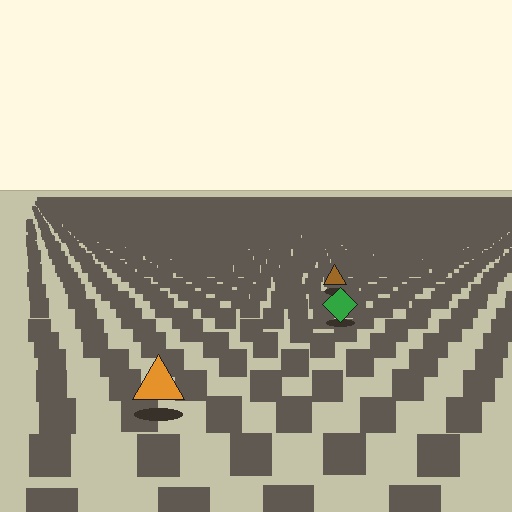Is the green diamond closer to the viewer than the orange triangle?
No. The orange triangle is closer — you can tell from the texture gradient: the ground texture is coarser near it.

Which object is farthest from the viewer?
The brown triangle is farthest from the viewer. It appears smaller and the ground texture around it is denser.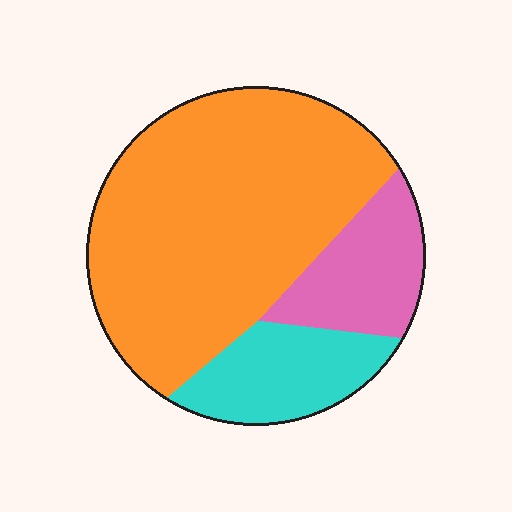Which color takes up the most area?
Orange, at roughly 65%.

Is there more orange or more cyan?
Orange.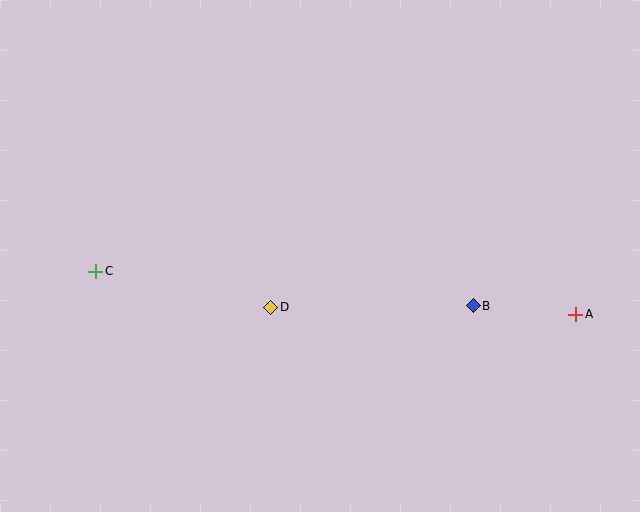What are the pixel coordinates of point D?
Point D is at (271, 307).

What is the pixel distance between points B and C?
The distance between B and C is 379 pixels.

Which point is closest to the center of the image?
Point D at (271, 307) is closest to the center.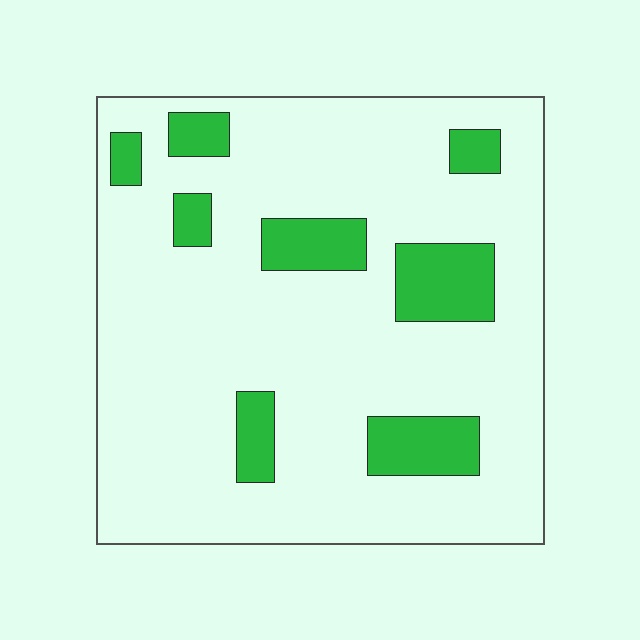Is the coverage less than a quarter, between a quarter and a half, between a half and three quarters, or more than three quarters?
Less than a quarter.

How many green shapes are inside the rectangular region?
8.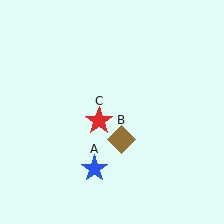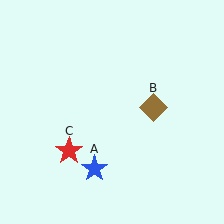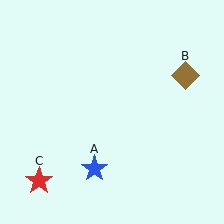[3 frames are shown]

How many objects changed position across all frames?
2 objects changed position: brown diamond (object B), red star (object C).